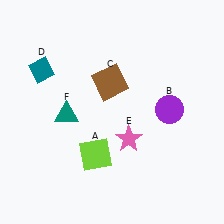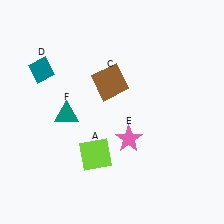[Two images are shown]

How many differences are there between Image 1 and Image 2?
There is 1 difference between the two images.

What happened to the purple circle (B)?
The purple circle (B) was removed in Image 2. It was in the top-right area of Image 1.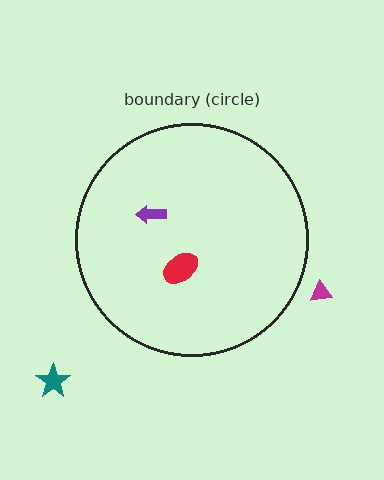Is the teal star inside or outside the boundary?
Outside.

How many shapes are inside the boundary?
2 inside, 2 outside.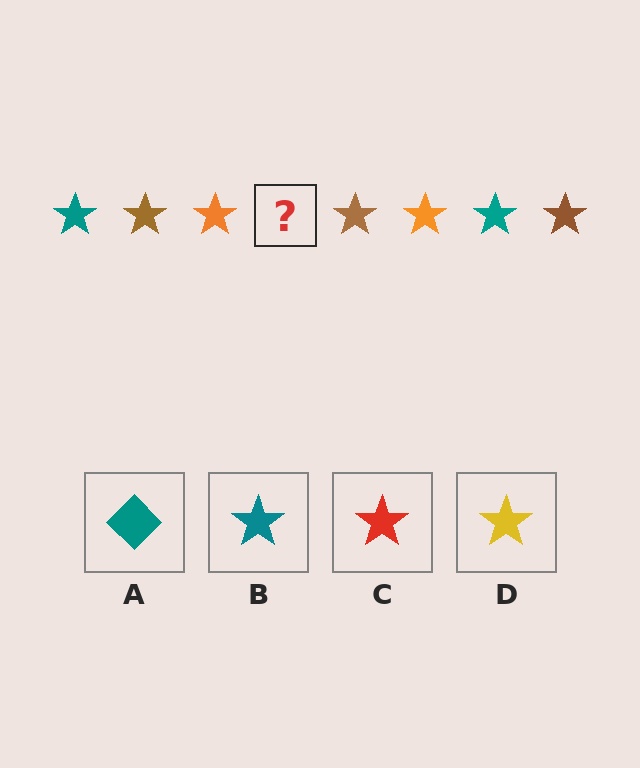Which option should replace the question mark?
Option B.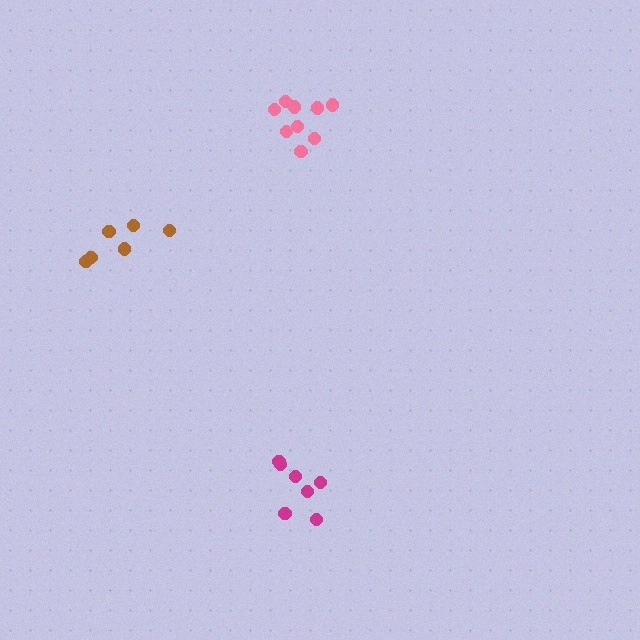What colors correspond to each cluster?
The clusters are colored: pink, brown, magenta.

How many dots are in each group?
Group 1: 9 dots, Group 2: 6 dots, Group 3: 7 dots (22 total).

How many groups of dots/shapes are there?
There are 3 groups.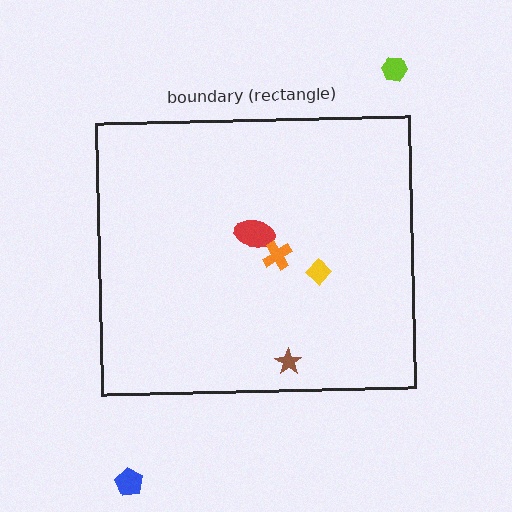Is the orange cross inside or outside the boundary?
Inside.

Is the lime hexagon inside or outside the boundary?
Outside.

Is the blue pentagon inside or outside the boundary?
Outside.